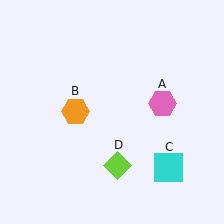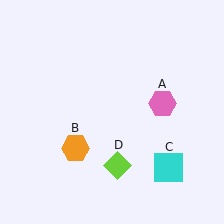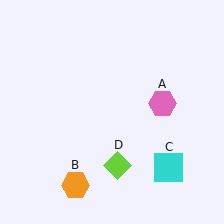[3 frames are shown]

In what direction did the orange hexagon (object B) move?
The orange hexagon (object B) moved down.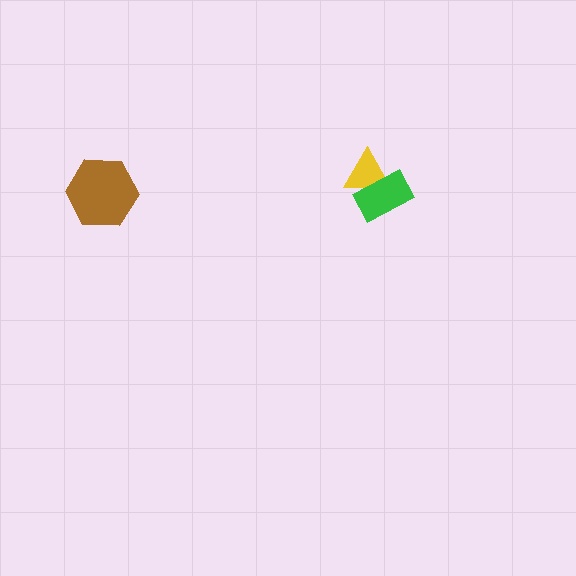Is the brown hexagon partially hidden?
No, no other shape covers it.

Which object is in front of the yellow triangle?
The green rectangle is in front of the yellow triangle.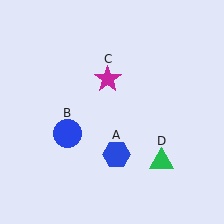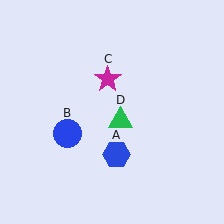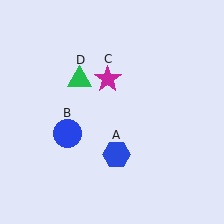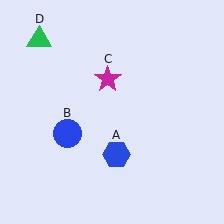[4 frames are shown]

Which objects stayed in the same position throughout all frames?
Blue hexagon (object A) and blue circle (object B) and magenta star (object C) remained stationary.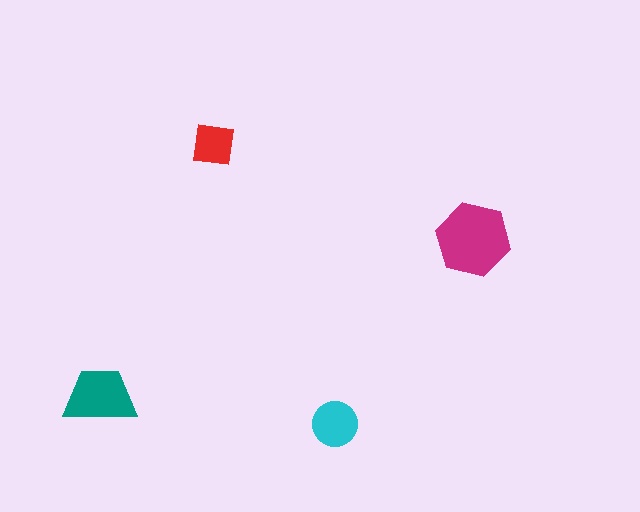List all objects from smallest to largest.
The red square, the cyan circle, the teal trapezoid, the magenta hexagon.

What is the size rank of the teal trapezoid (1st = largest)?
2nd.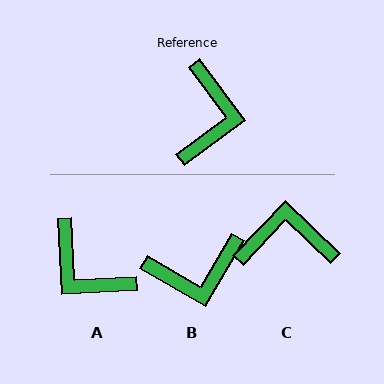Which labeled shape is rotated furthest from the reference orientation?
A, about 124 degrees away.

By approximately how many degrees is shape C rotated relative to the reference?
Approximately 100 degrees counter-clockwise.